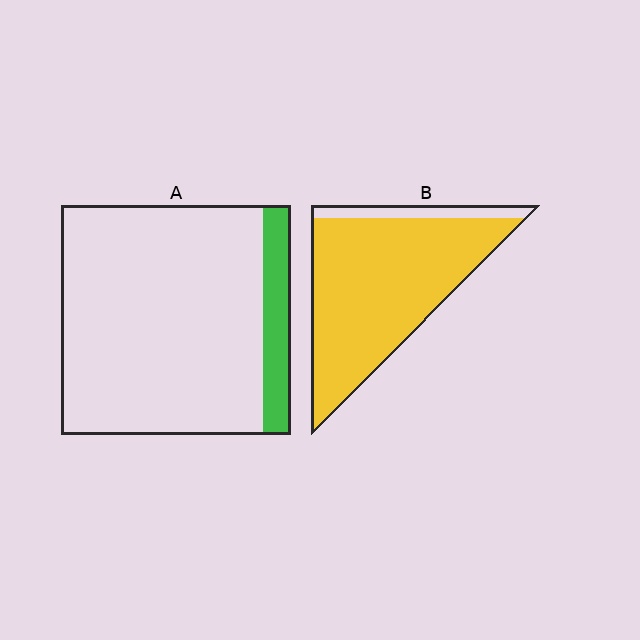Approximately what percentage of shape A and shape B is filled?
A is approximately 10% and B is approximately 90%.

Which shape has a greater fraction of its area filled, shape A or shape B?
Shape B.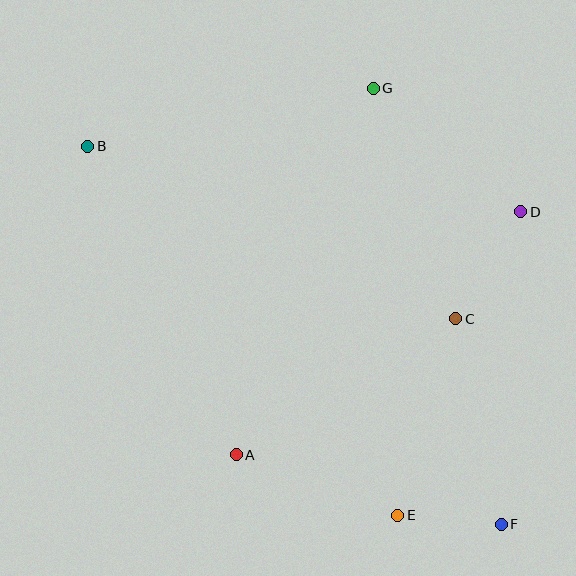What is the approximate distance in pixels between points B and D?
The distance between B and D is approximately 438 pixels.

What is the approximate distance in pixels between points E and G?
The distance between E and G is approximately 428 pixels.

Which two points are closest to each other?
Points E and F are closest to each other.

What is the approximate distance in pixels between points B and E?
The distance between B and E is approximately 482 pixels.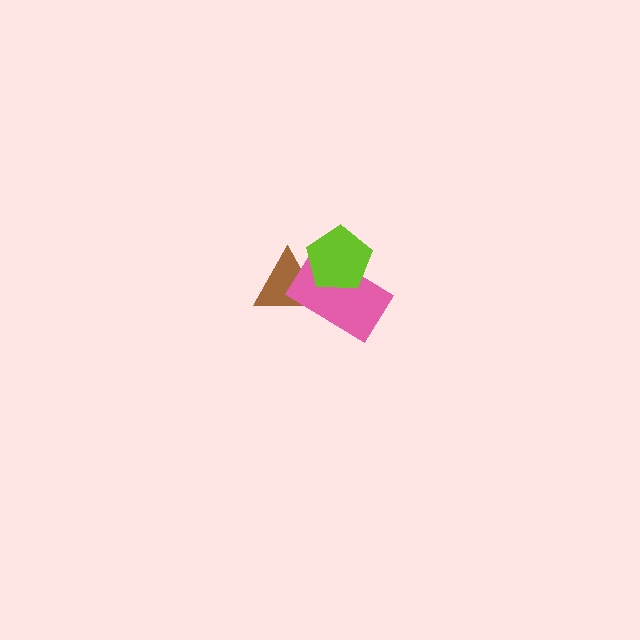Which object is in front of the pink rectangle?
The lime pentagon is in front of the pink rectangle.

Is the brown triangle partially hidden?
Yes, it is partially covered by another shape.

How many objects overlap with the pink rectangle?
2 objects overlap with the pink rectangle.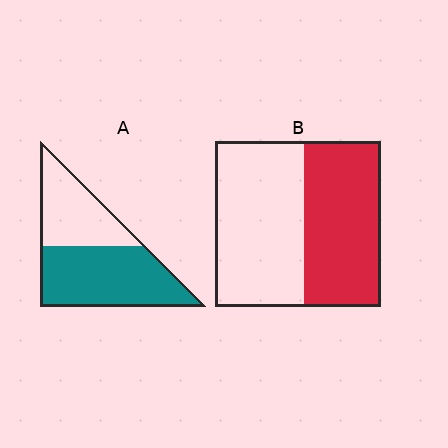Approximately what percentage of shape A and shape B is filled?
A is approximately 60% and B is approximately 45%.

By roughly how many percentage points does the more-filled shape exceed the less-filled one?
By roughly 15 percentage points (A over B).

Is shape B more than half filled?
Roughly half.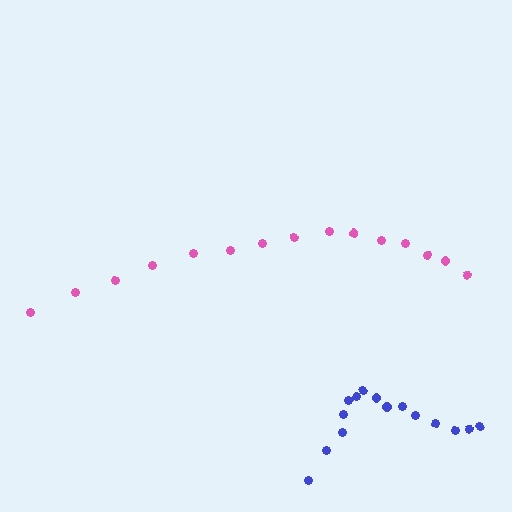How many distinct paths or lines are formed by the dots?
There are 2 distinct paths.